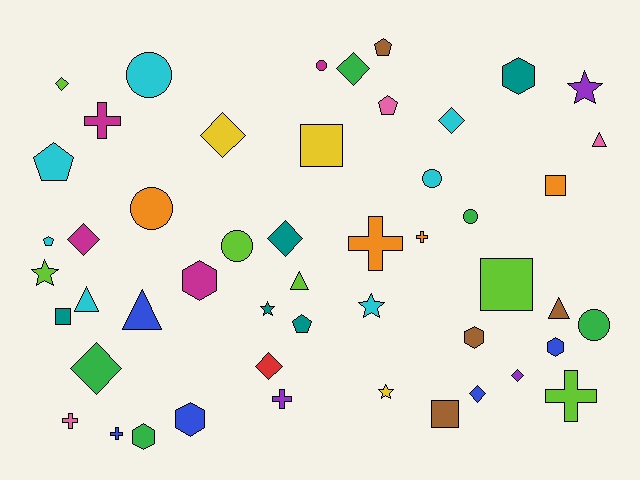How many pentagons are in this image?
There are 5 pentagons.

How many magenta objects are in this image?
There are 4 magenta objects.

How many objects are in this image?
There are 50 objects.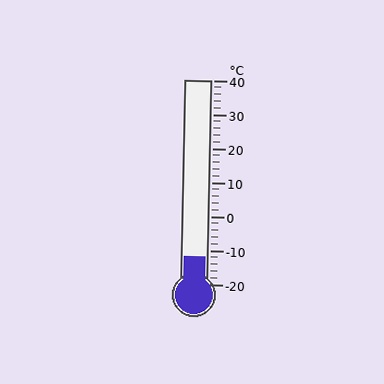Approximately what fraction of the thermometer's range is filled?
The thermometer is filled to approximately 15% of its range.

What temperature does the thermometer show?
The thermometer shows approximately -12°C.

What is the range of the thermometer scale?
The thermometer scale ranges from -20°C to 40°C.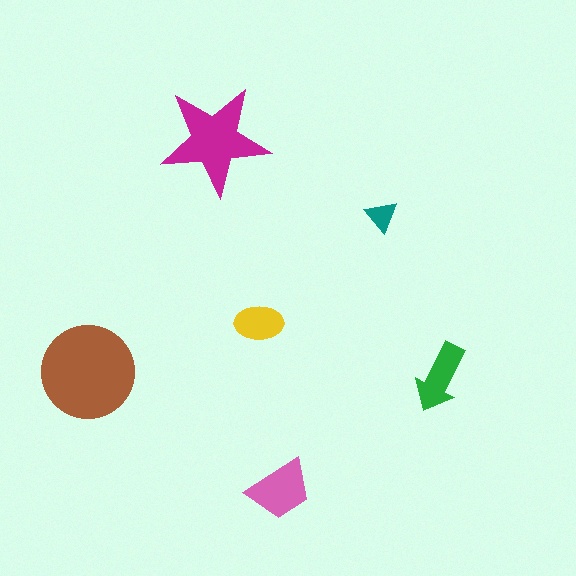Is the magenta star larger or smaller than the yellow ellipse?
Larger.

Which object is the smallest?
The teal triangle.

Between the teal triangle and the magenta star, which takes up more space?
The magenta star.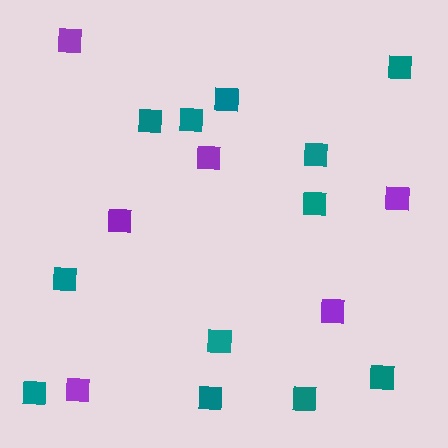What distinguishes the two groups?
There are 2 groups: one group of purple squares (6) and one group of teal squares (12).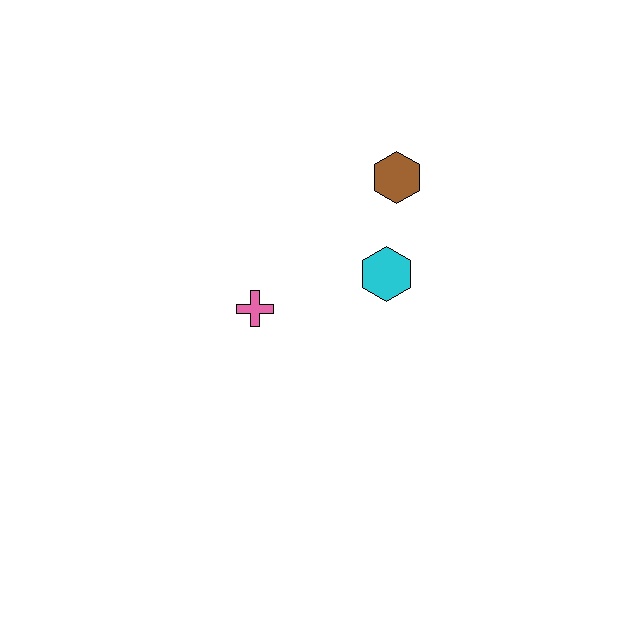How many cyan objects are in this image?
There is 1 cyan object.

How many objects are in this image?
There are 3 objects.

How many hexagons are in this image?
There are 2 hexagons.